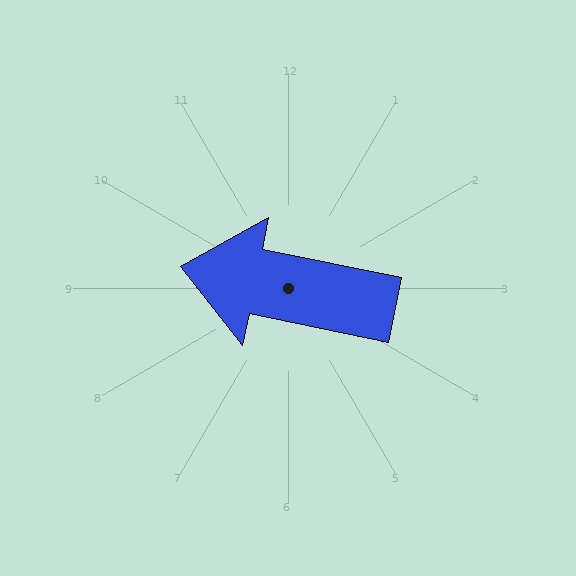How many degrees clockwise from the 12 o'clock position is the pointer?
Approximately 281 degrees.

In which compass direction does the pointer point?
West.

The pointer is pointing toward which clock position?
Roughly 9 o'clock.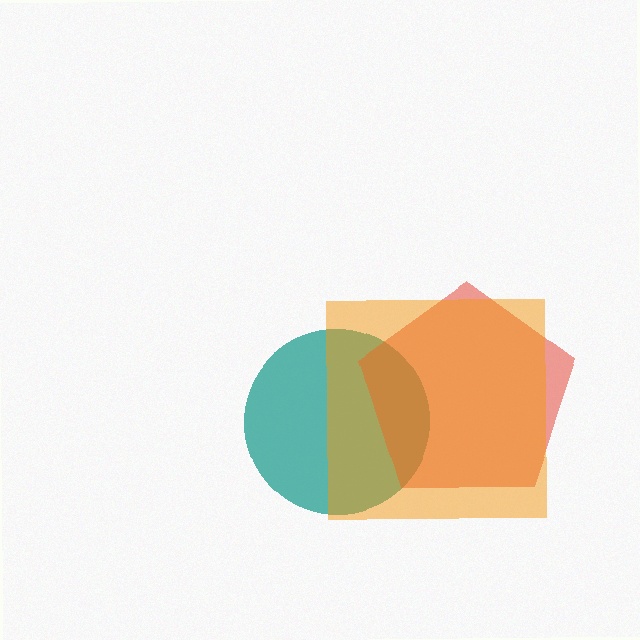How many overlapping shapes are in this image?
There are 3 overlapping shapes in the image.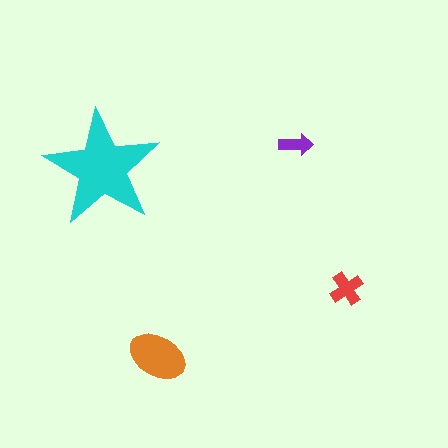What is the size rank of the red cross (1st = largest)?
3rd.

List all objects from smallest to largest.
The purple arrow, the red cross, the orange ellipse, the cyan star.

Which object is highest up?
The purple arrow is topmost.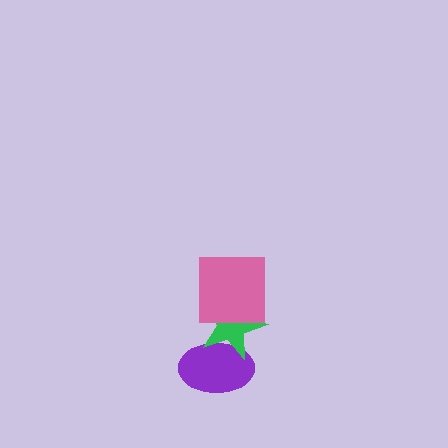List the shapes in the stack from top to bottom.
From top to bottom: the pink square, the green star, the purple ellipse.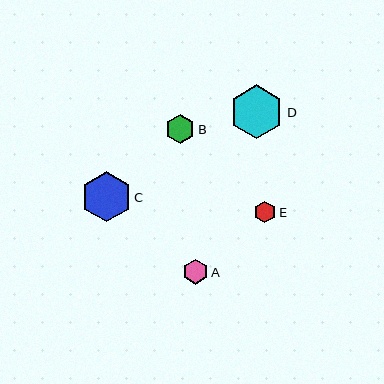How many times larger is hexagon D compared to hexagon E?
Hexagon D is approximately 2.5 times the size of hexagon E.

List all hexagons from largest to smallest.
From largest to smallest: D, C, B, A, E.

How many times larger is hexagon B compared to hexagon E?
Hexagon B is approximately 1.3 times the size of hexagon E.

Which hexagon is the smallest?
Hexagon E is the smallest with a size of approximately 22 pixels.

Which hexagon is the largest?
Hexagon D is the largest with a size of approximately 54 pixels.